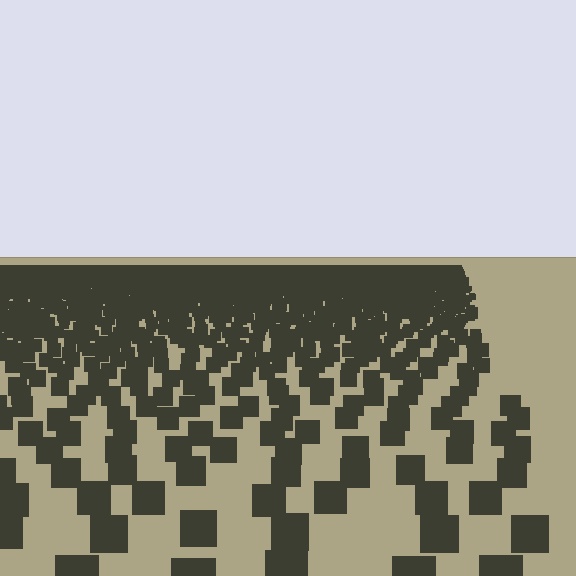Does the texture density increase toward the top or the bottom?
Density increases toward the top.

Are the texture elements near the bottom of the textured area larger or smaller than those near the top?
Larger. Near the bottom, elements are closer to the viewer and appear at a bigger on-screen size.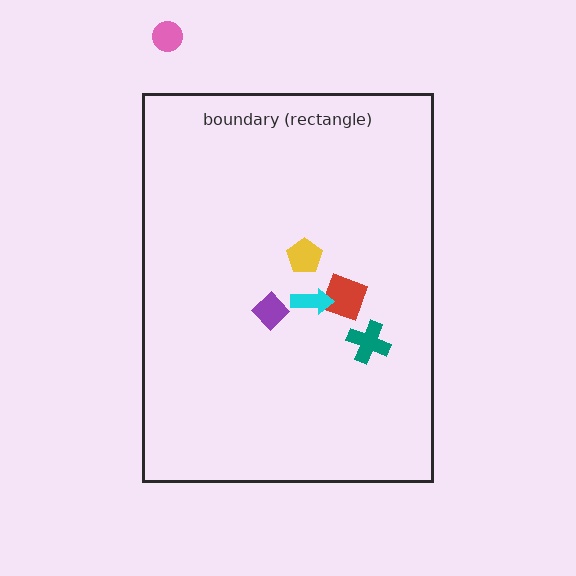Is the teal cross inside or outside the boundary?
Inside.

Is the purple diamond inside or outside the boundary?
Inside.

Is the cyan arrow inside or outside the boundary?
Inside.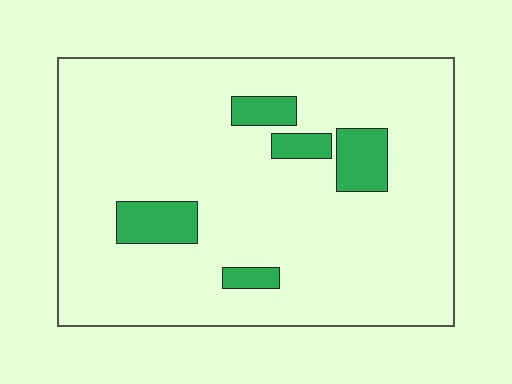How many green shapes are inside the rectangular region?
5.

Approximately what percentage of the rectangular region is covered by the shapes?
Approximately 10%.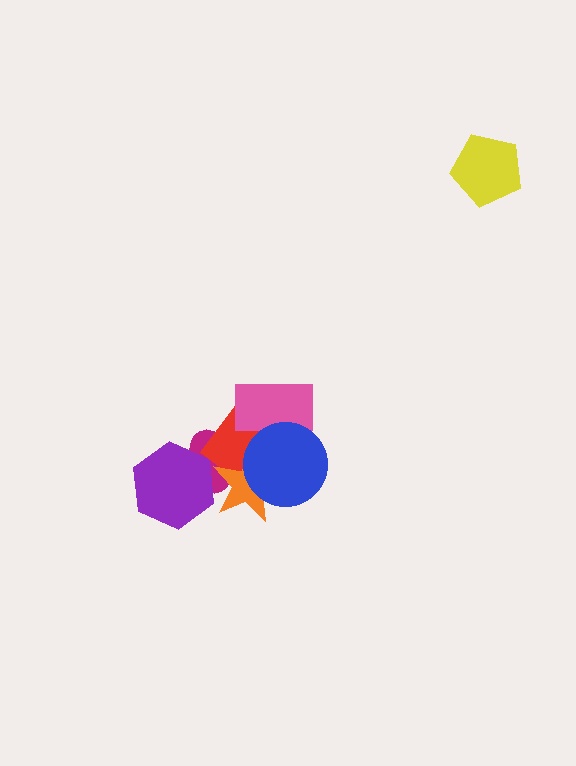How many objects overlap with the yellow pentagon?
0 objects overlap with the yellow pentagon.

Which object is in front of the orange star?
The blue circle is in front of the orange star.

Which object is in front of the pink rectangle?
The blue circle is in front of the pink rectangle.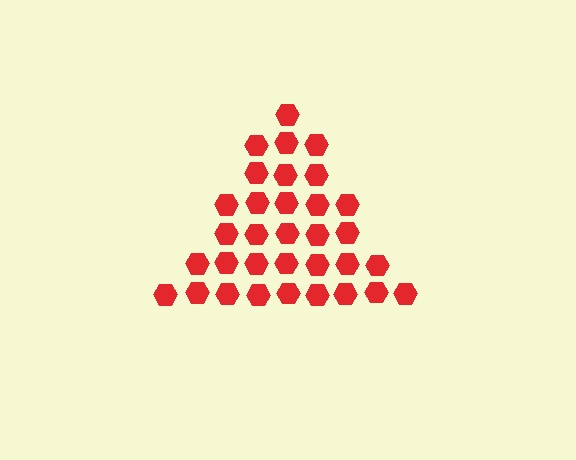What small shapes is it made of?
It is made of small hexagons.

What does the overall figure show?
The overall figure shows a triangle.